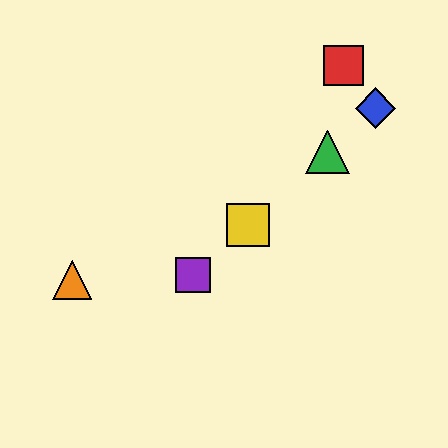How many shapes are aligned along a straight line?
4 shapes (the blue diamond, the green triangle, the yellow square, the purple square) are aligned along a straight line.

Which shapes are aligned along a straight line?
The blue diamond, the green triangle, the yellow square, the purple square are aligned along a straight line.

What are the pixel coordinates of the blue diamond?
The blue diamond is at (375, 108).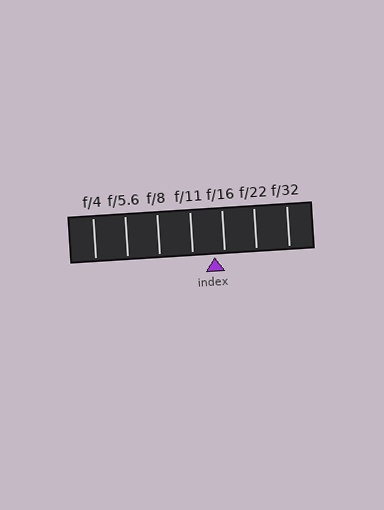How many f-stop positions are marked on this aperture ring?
There are 7 f-stop positions marked.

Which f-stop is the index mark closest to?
The index mark is closest to f/16.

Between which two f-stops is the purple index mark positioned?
The index mark is between f/11 and f/16.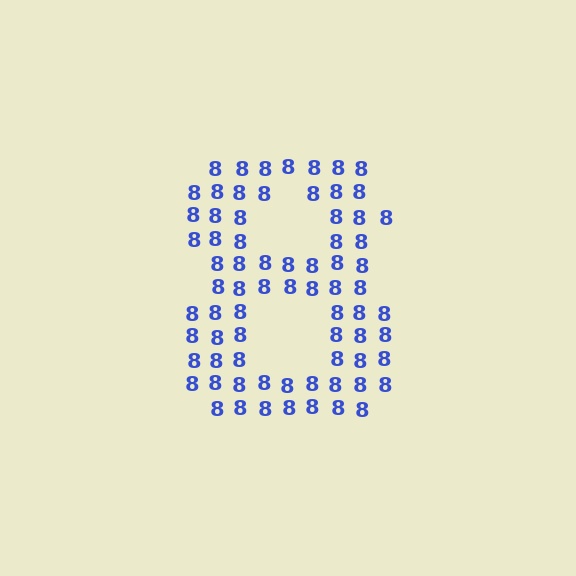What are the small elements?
The small elements are digit 8's.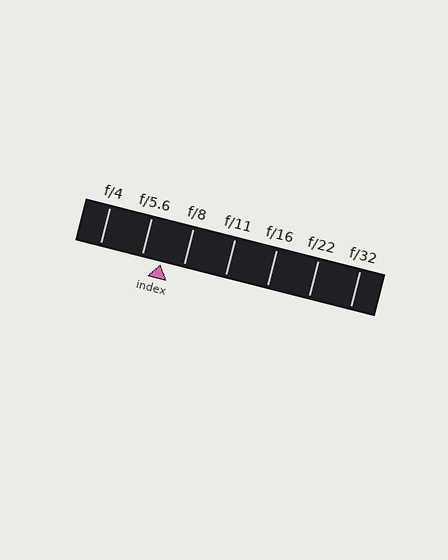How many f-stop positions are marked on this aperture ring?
There are 7 f-stop positions marked.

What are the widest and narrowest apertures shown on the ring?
The widest aperture shown is f/4 and the narrowest is f/32.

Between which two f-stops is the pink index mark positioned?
The index mark is between f/5.6 and f/8.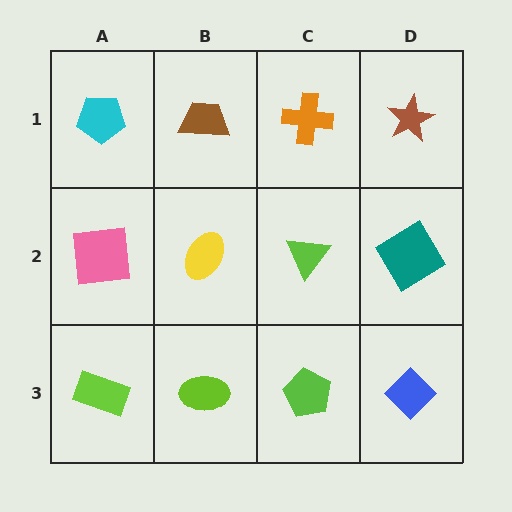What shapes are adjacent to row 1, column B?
A yellow ellipse (row 2, column B), a cyan pentagon (row 1, column A), an orange cross (row 1, column C).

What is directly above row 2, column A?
A cyan pentagon.